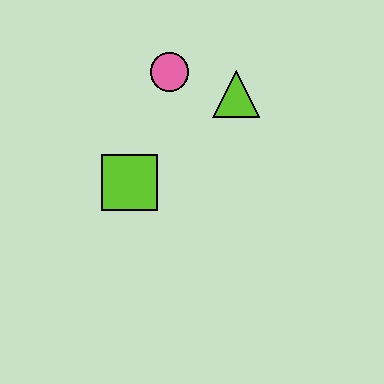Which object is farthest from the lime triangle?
The lime square is farthest from the lime triangle.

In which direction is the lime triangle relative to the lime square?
The lime triangle is to the right of the lime square.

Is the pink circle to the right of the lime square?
Yes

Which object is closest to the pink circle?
The lime triangle is closest to the pink circle.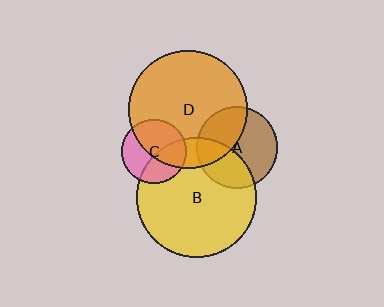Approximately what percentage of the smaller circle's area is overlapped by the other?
Approximately 15%.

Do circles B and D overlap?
Yes.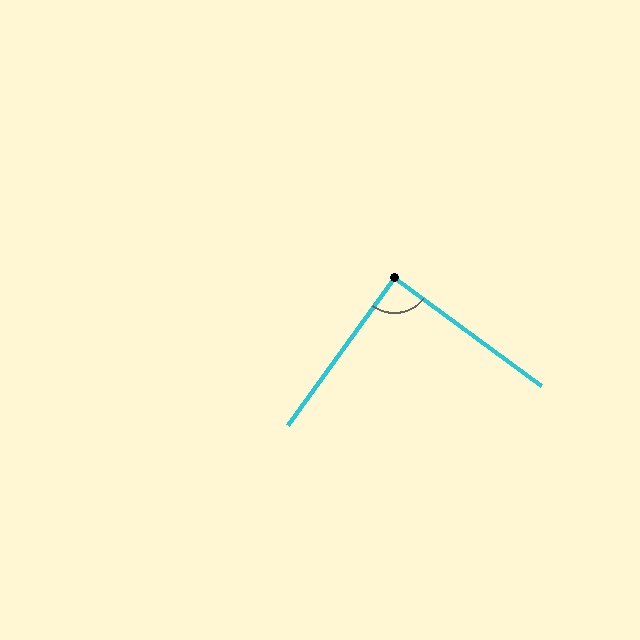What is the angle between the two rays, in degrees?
Approximately 90 degrees.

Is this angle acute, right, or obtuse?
It is approximately a right angle.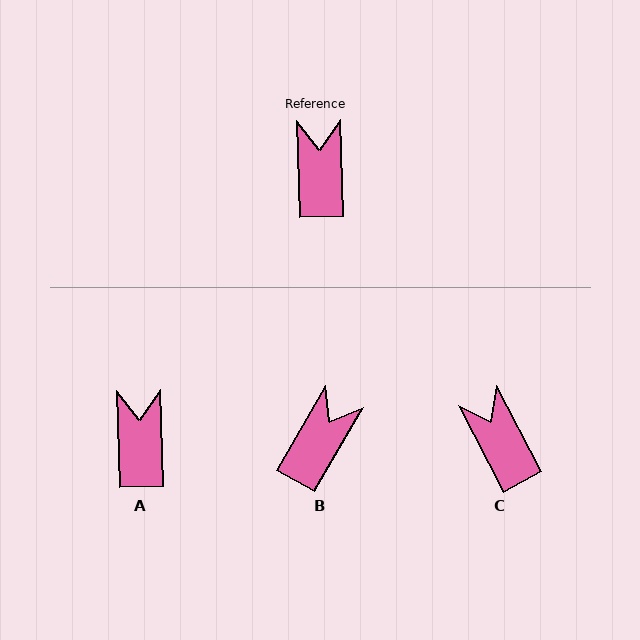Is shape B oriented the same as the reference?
No, it is off by about 31 degrees.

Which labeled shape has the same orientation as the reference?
A.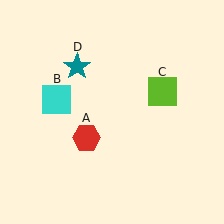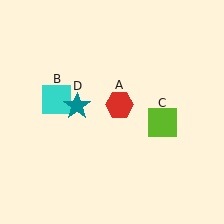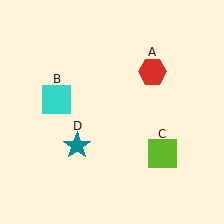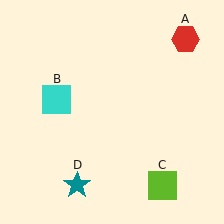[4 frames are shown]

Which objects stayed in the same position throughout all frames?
Cyan square (object B) remained stationary.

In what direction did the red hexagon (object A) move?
The red hexagon (object A) moved up and to the right.